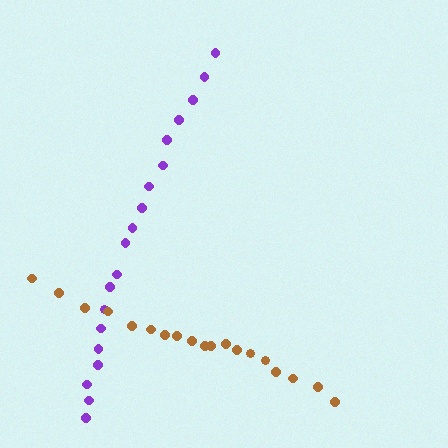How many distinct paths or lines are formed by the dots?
There are 2 distinct paths.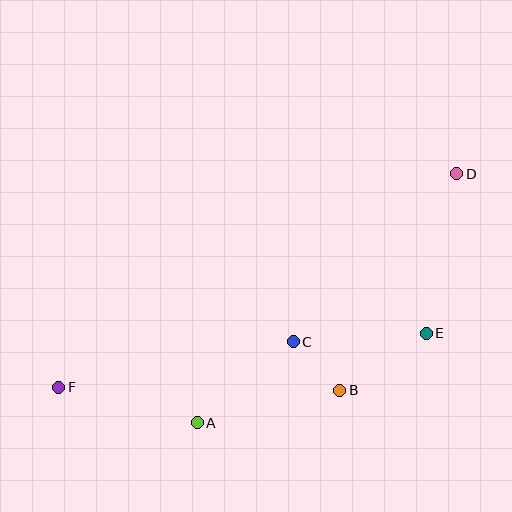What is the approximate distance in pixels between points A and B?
The distance between A and B is approximately 146 pixels.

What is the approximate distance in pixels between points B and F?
The distance between B and F is approximately 281 pixels.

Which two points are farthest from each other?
Points D and F are farthest from each other.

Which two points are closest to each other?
Points B and C are closest to each other.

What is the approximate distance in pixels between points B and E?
The distance between B and E is approximately 104 pixels.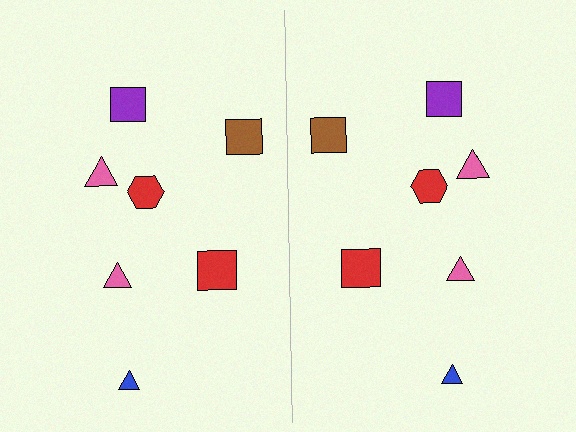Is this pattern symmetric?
Yes, this pattern has bilateral (reflection) symmetry.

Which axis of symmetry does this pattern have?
The pattern has a vertical axis of symmetry running through the center of the image.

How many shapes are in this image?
There are 14 shapes in this image.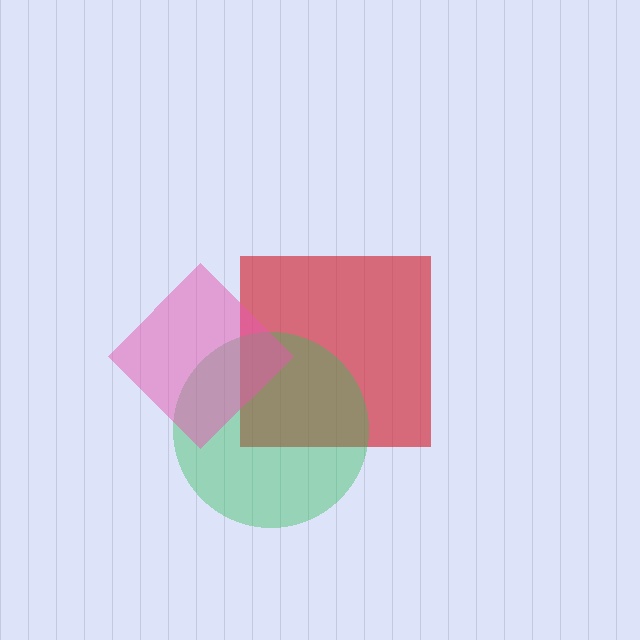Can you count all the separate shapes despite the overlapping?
Yes, there are 3 separate shapes.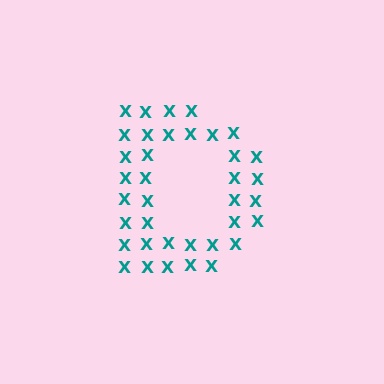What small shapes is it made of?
It is made of small letter X's.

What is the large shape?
The large shape is the letter D.